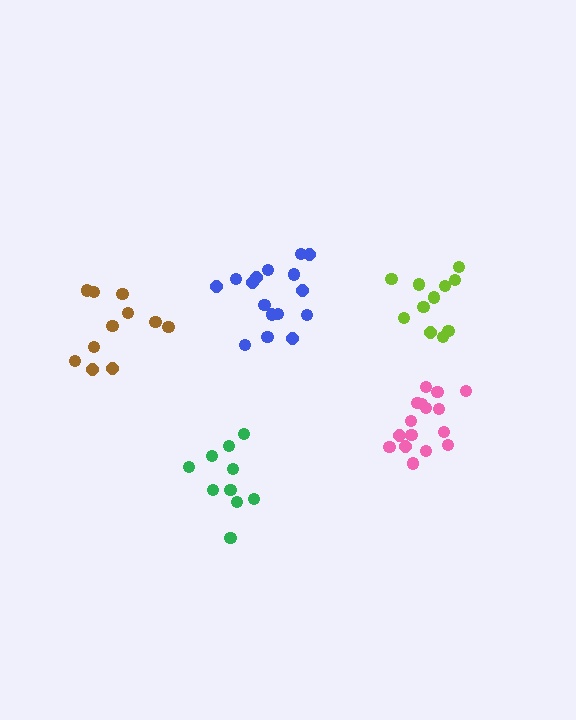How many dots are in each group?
Group 1: 11 dots, Group 2: 10 dots, Group 3: 16 dots, Group 4: 11 dots, Group 5: 16 dots (64 total).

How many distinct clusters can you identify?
There are 5 distinct clusters.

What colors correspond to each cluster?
The clusters are colored: lime, green, blue, brown, pink.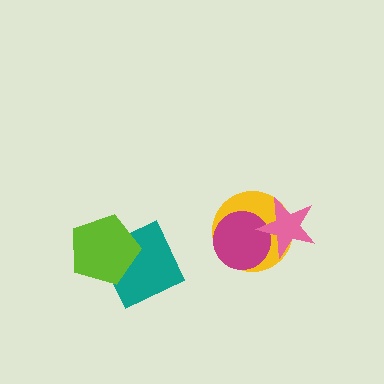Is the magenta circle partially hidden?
Yes, it is partially covered by another shape.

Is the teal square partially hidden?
Yes, it is partially covered by another shape.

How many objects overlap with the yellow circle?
2 objects overlap with the yellow circle.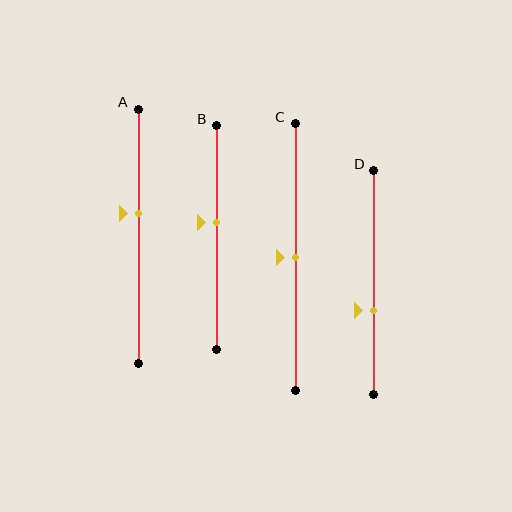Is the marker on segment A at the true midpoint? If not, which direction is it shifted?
No, the marker on segment A is shifted upward by about 9% of the segment length.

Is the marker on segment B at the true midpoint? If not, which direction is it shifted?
No, the marker on segment B is shifted upward by about 7% of the segment length.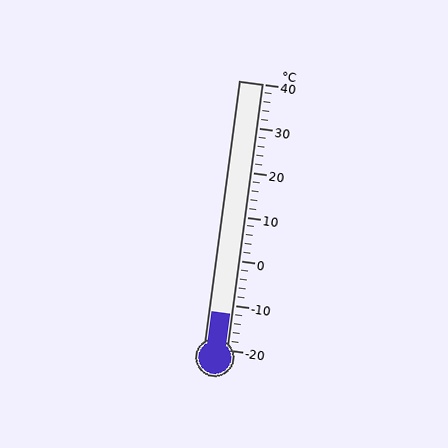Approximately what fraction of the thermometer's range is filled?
The thermometer is filled to approximately 15% of its range.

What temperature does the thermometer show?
The thermometer shows approximately -12°C.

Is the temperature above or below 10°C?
The temperature is below 10°C.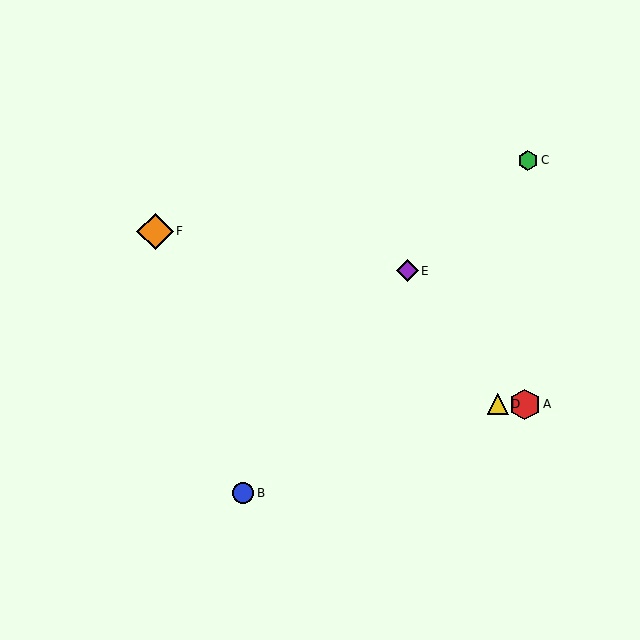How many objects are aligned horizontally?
2 objects (A, D) are aligned horizontally.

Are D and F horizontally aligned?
No, D is at y≈404 and F is at y≈231.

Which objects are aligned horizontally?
Objects A, D are aligned horizontally.